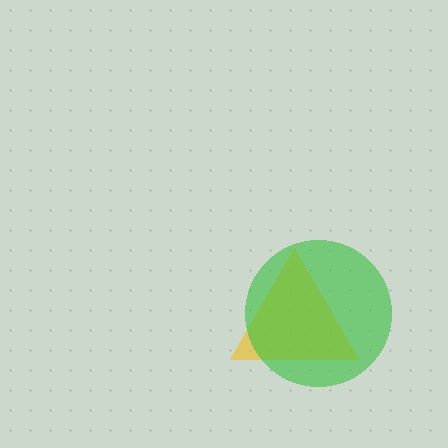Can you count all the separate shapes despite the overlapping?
Yes, there are 2 separate shapes.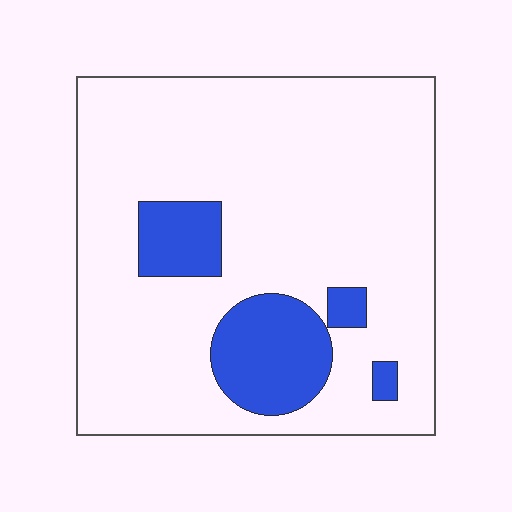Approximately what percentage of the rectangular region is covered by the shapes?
Approximately 15%.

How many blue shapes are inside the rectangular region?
4.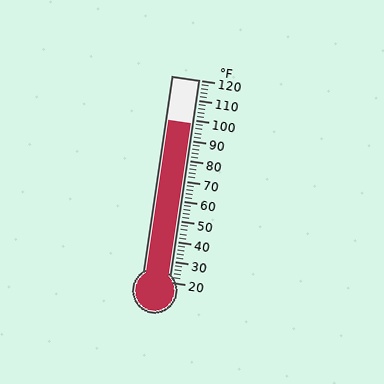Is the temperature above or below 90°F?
The temperature is above 90°F.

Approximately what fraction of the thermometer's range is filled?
The thermometer is filled to approximately 80% of its range.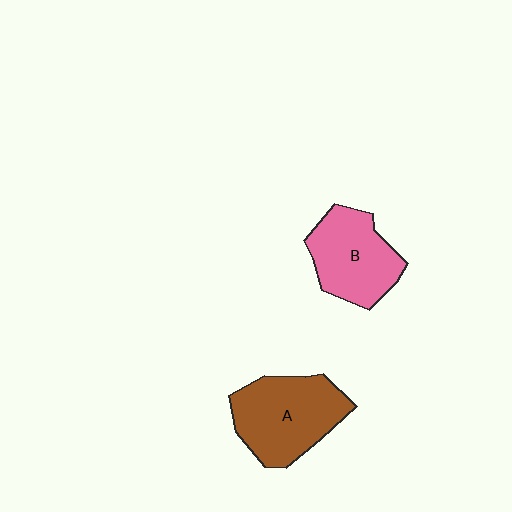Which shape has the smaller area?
Shape B (pink).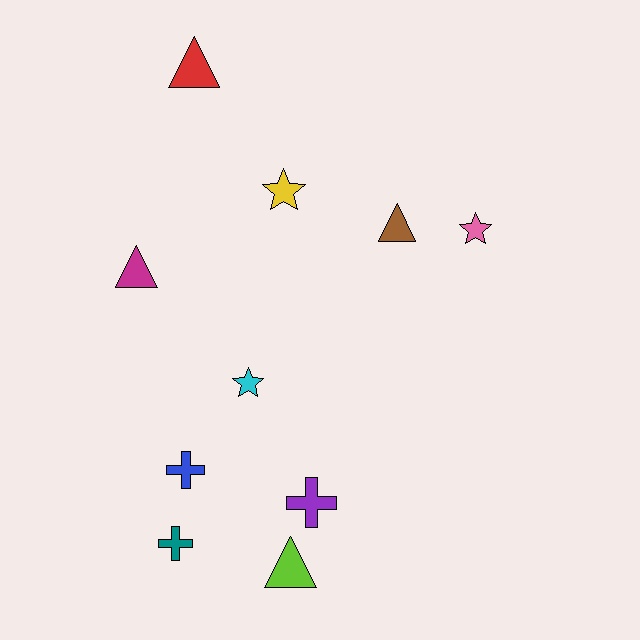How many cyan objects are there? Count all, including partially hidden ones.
There is 1 cyan object.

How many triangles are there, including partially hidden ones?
There are 4 triangles.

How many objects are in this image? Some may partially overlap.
There are 10 objects.